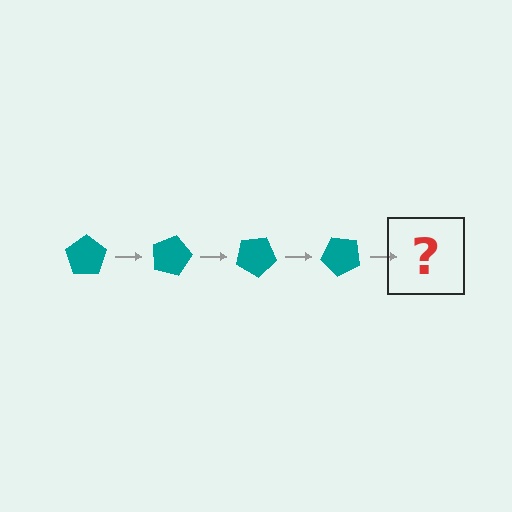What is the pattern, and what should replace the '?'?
The pattern is that the pentagon rotates 15 degrees each step. The '?' should be a teal pentagon rotated 60 degrees.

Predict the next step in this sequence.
The next step is a teal pentagon rotated 60 degrees.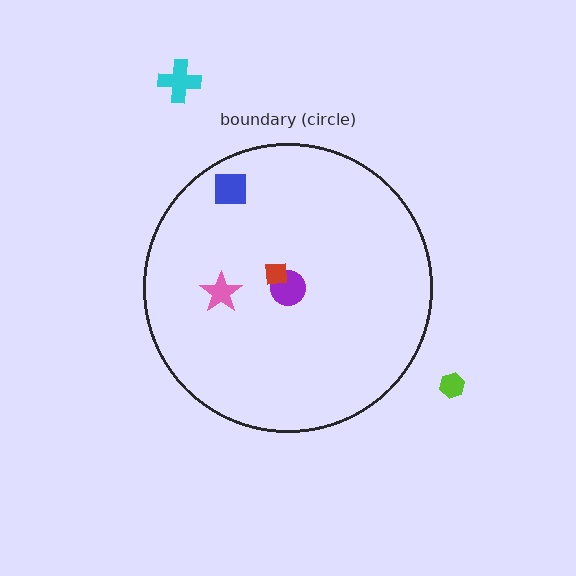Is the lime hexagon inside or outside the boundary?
Outside.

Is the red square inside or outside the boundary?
Inside.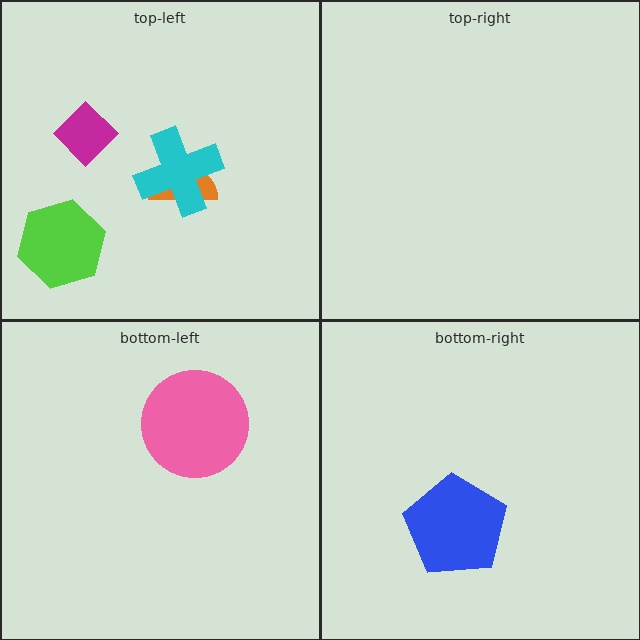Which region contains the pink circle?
The bottom-left region.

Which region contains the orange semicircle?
The top-left region.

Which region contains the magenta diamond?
The top-left region.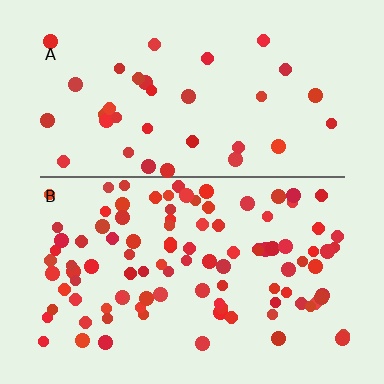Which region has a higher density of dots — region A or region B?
B (the bottom).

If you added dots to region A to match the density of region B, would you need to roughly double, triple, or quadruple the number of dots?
Approximately triple.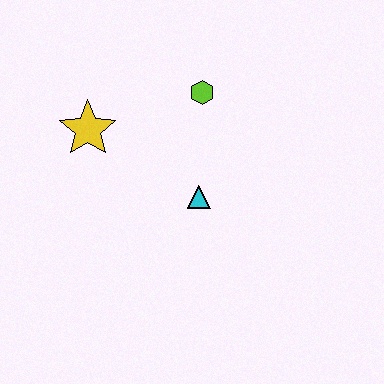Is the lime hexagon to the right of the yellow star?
Yes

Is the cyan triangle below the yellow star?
Yes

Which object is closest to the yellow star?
The lime hexagon is closest to the yellow star.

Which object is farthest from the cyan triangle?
The yellow star is farthest from the cyan triangle.